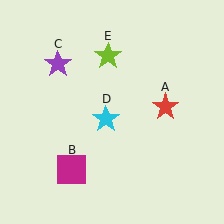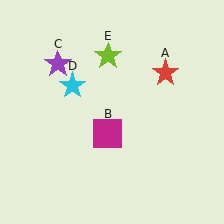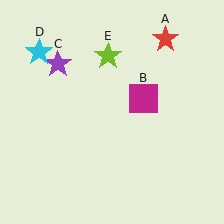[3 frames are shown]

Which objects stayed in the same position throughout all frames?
Purple star (object C) and lime star (object E) remained stationary.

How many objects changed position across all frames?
3 objects changed position: red star (object A), magenta square (object B), cyan star (object D).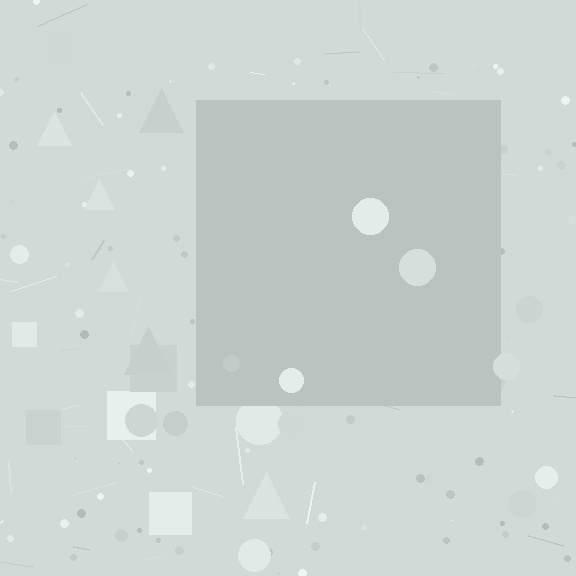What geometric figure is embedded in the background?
A square is embedded in the background.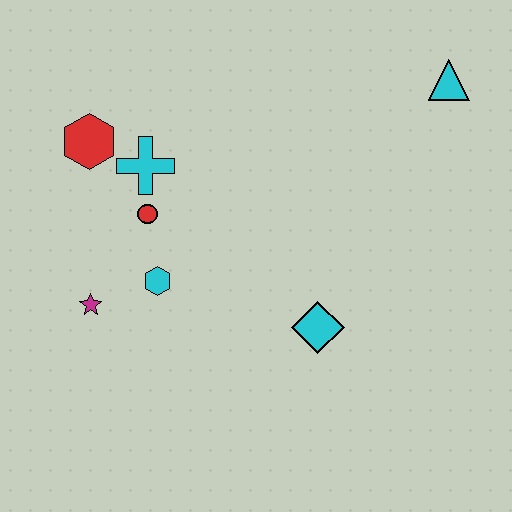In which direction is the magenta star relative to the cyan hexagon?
The magenta star is to the left of the cyan hexagon.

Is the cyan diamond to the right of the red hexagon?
Yes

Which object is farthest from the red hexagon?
The cyan triangle is farthest from the red hexagon.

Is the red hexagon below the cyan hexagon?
No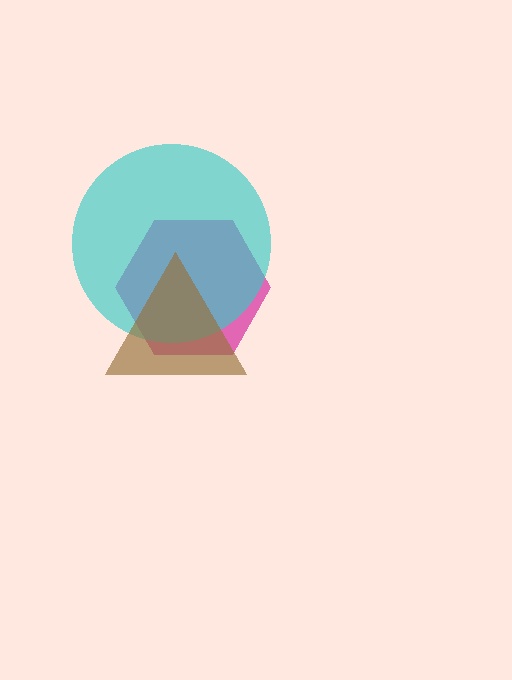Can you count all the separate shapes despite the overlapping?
Yes, there are 3 separate shapes.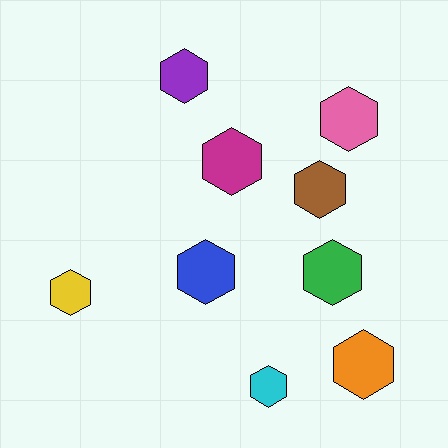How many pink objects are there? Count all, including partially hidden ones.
There is 1 pink object.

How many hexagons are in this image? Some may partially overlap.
There are 9 hexagons.